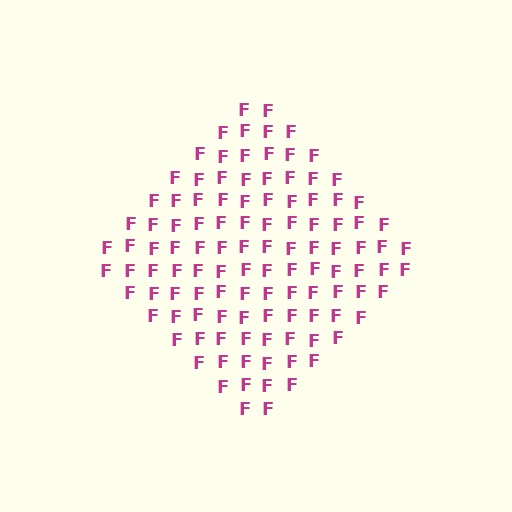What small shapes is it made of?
It is made of small letter F's.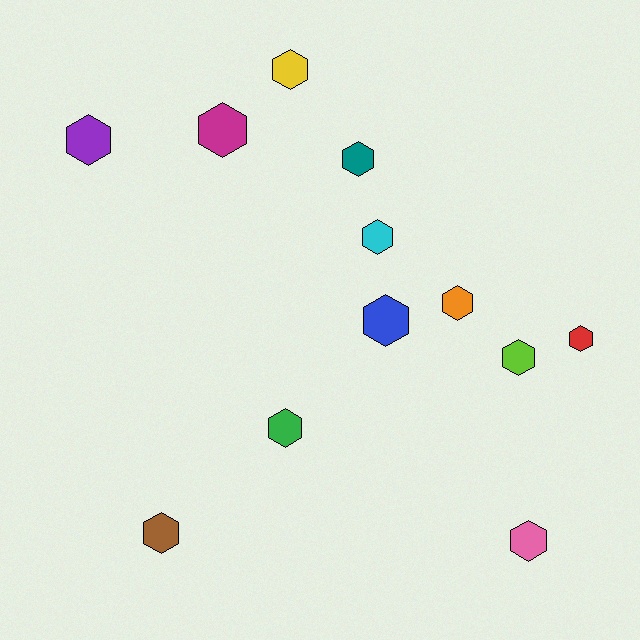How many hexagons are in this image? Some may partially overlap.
There are 12 hexagons.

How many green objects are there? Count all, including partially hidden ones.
There is 1 green object.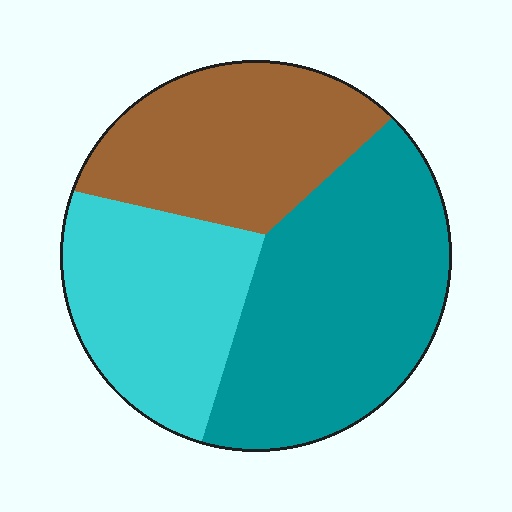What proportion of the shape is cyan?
Cyan takes up about one quarter (1/4) of the shape.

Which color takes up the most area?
Teal, at roughly 45%.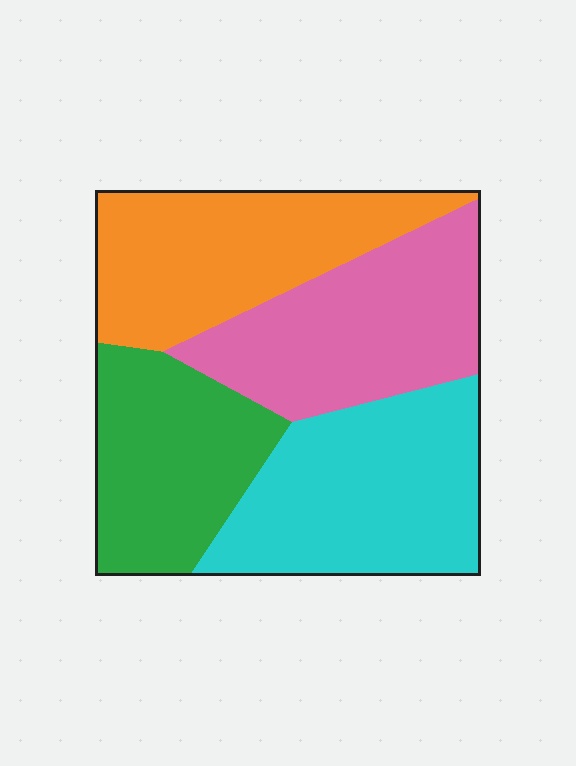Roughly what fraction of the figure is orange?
Orange covers roughly 25% of the figure.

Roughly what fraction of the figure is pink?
Pink covers roughly 25% of the figure.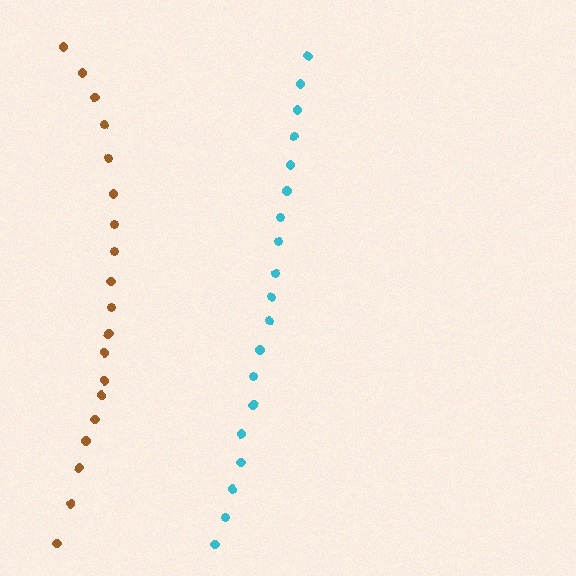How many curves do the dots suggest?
There are 2 distinct paths.